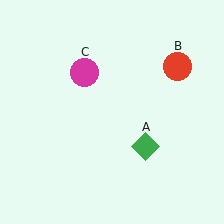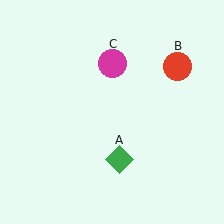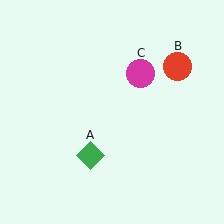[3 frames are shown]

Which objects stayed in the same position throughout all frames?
Red circle (object B) remained stationary.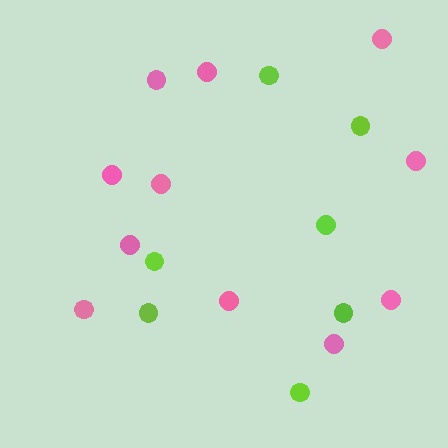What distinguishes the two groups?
There are 2 groups: one group of pink circles (11) and one group of lime circles (7).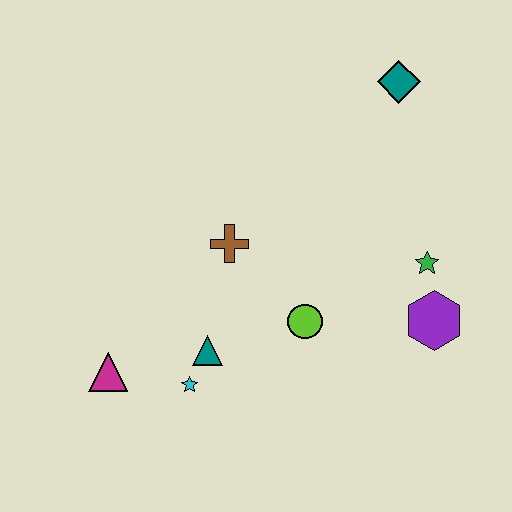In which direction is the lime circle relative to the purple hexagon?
The lime circle is to the left of the purple hexagon.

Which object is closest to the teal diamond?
The green star is closest to the teal diamond.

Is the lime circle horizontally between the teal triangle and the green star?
Yes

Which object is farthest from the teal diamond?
The magenta triangle is farthest from the teal diamond.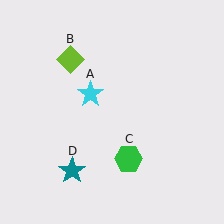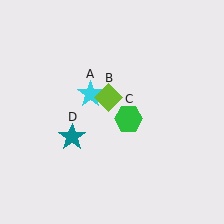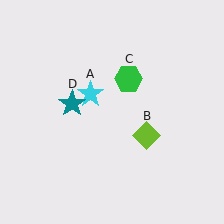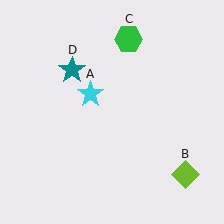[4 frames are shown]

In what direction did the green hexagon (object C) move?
The green hexagon (object C) moved up.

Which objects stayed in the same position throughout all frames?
Cyan star (object A) remained stationary.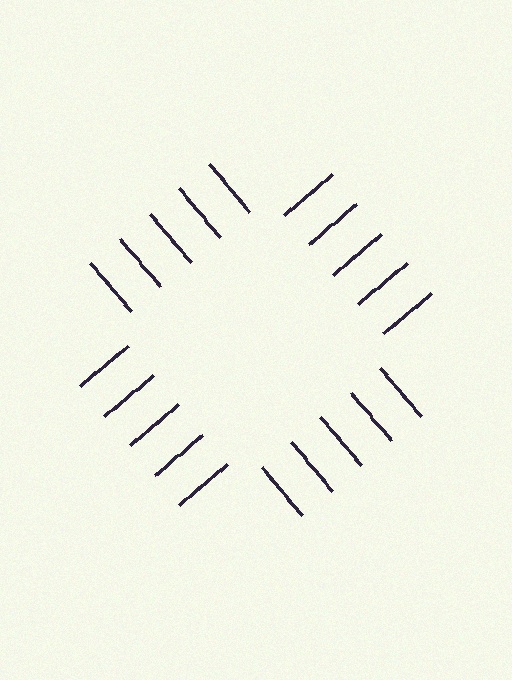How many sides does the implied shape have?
4 sides — the line-ends trace a square.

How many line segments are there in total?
20 — 5 along each of the 4 edges.